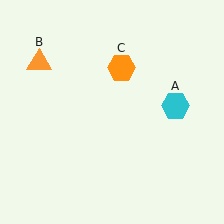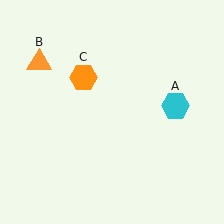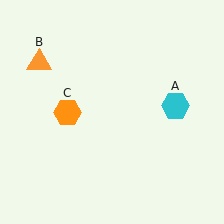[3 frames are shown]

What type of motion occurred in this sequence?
The orange hexagon (object C) rotated counterclockwise around the center of the scene.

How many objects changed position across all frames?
1 object changed position: orange hexagon (object C).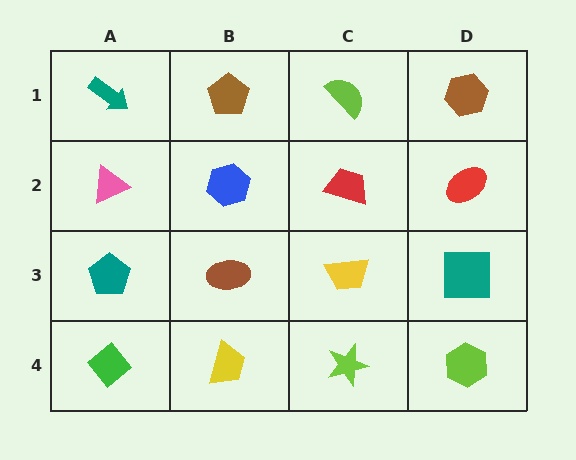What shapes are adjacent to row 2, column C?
A lime semicircle (row 1, column C), a yellow trapezoid (row 3, column C), a blue hexagon (row 2, column B), a red ellipse (row 2, column D).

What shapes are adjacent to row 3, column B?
A blue hexagon (row 2, column B), a yellow trapezoid (row 4, column B), a teal pentagon (row 3, column A), a yellow trapezoid (row 3, column C).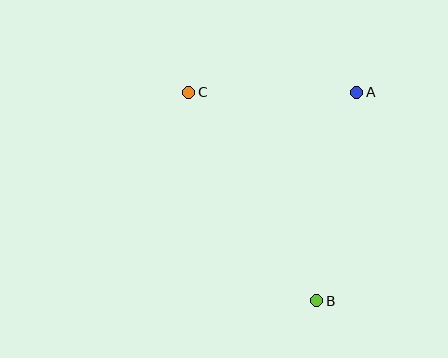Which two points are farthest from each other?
Points B and C are farthest from each other.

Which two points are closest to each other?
Points A and C are closest to each other.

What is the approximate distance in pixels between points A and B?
The distance between A and B is approximately 212 pixels.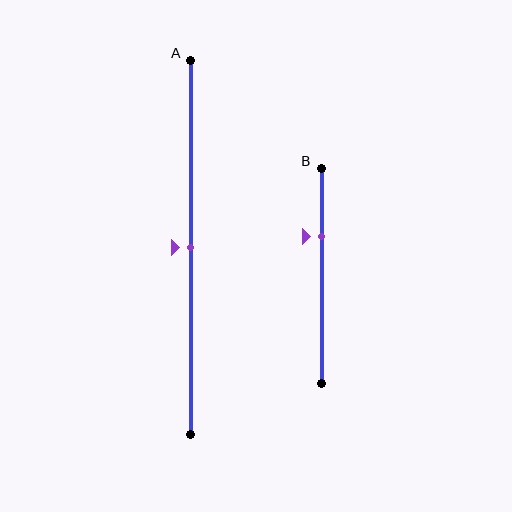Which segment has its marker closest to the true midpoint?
Segment A has its marker closest to the true midpoint.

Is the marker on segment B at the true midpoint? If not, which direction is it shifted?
No, the marker on segment B is shifted upward by about 18% of the segment length.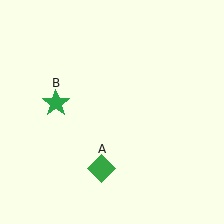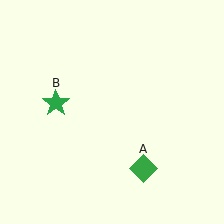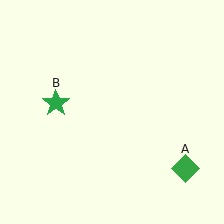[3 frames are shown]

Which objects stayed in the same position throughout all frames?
Green star (object B) remained stationary.